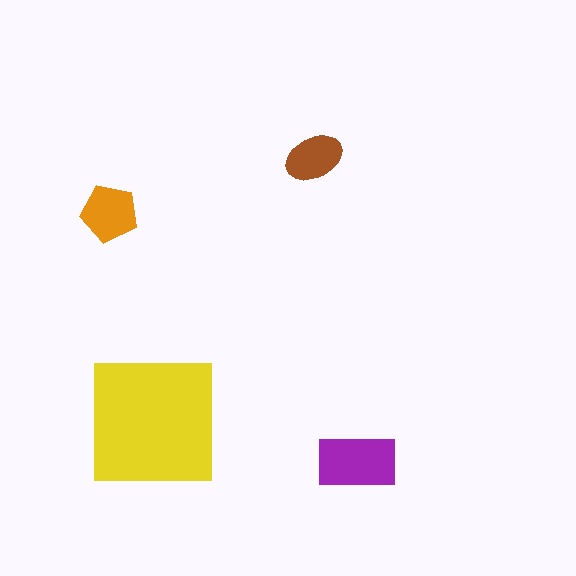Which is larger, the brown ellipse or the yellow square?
The yellow square.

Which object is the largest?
The yellow square.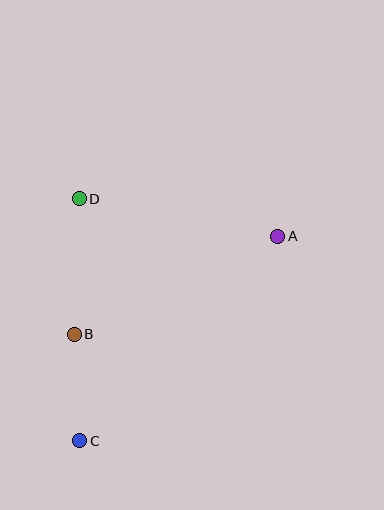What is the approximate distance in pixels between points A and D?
The distance between A and D is approximately 202 pixels.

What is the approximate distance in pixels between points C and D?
The distance between C and D is approximately 242 pixels.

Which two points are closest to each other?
Points B and C are closest to each other.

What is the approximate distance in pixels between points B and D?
The distance between B and D is approximately 136 pixels.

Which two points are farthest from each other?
Points A and C are farthest from each other.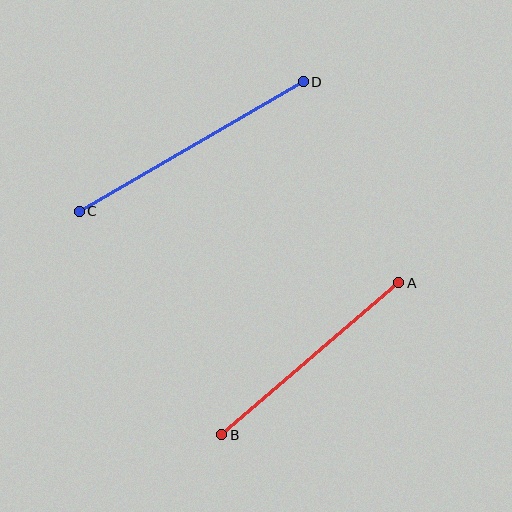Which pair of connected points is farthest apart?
Points C and D are farthest apart.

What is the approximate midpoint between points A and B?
The midpoint is at approximately (310, 359) pixels.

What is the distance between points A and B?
The distance is approximately 233 pixels.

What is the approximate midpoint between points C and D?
The midpoint is at approximately (191, 146) pixels.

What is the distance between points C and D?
The distance is approximately 259 pixels.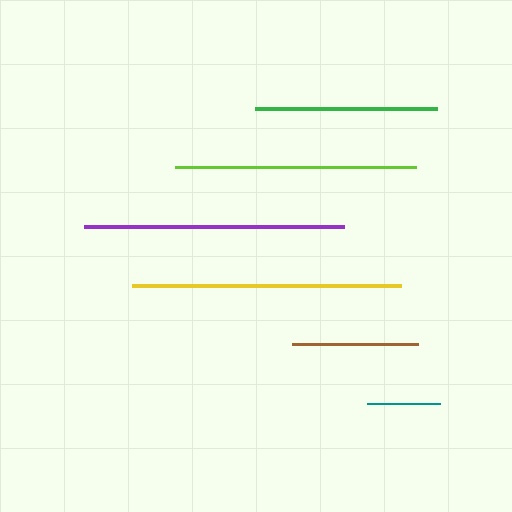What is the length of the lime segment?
The lime segment is approximately 241 pixels long.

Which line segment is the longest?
The yellow line is the longest at approximately 269 pixels.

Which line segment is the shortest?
The teal line is the shortest at approximately 73 pixels.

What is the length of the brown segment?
The brown segment is approximately 127 pixels long.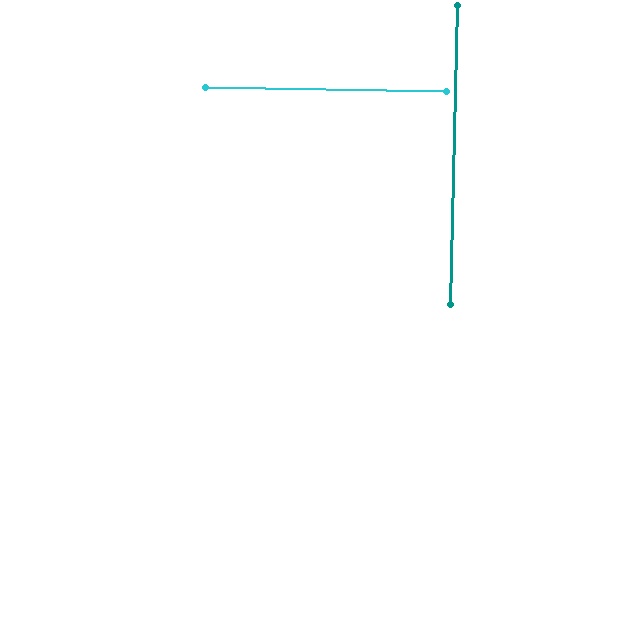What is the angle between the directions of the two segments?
Approximately 90 degrees.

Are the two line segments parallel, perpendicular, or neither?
Perpendicular — they meet at approximately 90°.